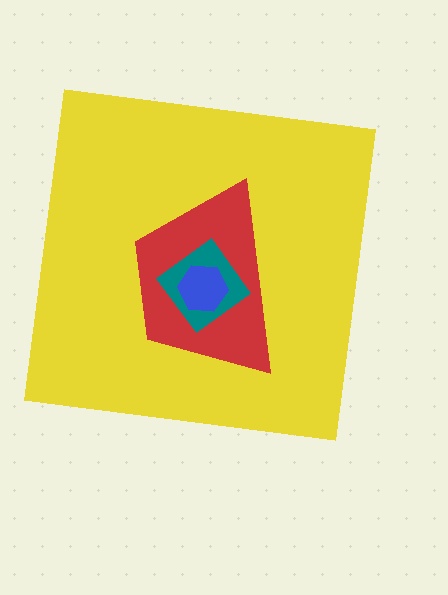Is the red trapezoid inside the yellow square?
Yes.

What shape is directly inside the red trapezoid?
The teal diamond.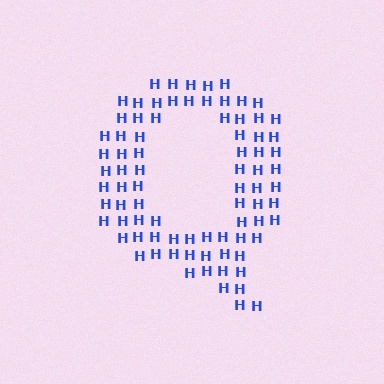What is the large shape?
The large shape is the letter Q.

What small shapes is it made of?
It is made of small letter H's.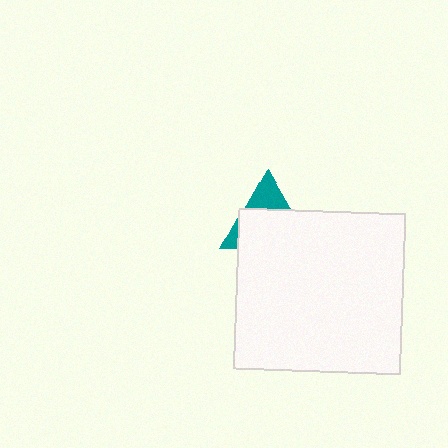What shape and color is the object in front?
The object in front is a white rectangle.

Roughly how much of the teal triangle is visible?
A small part of it is visible (roughly 32%).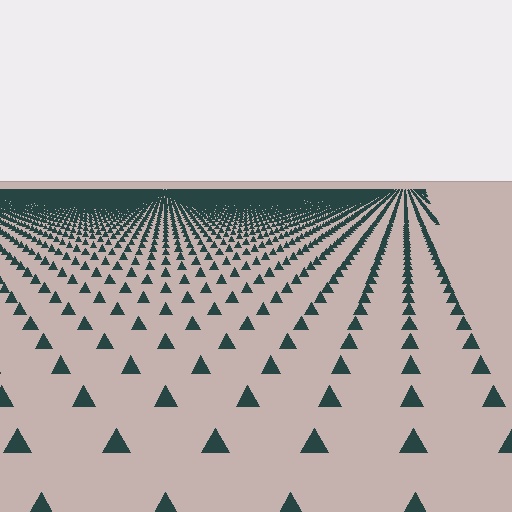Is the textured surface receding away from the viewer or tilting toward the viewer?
The surface is receding away from the viewer. Texture elements get smaller and denser toward the top.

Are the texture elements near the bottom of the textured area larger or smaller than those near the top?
Larger. Near the bottom, elements are closer to the viewer and appear at a bigger on-screen size.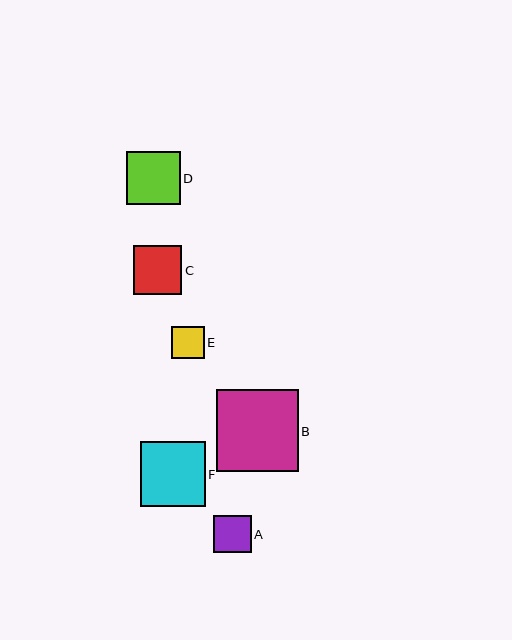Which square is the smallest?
Square E is the smallest with a size of approximately 33 pixels.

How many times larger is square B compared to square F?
Square B is approximately 1.3 times the size of square F.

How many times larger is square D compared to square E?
Square D is approximately 1.6 times the size of square E.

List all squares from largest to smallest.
From largest to smallest: B, F, D, C, A, E.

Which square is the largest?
Square B is the largest with a size of approximately 82 pixels.